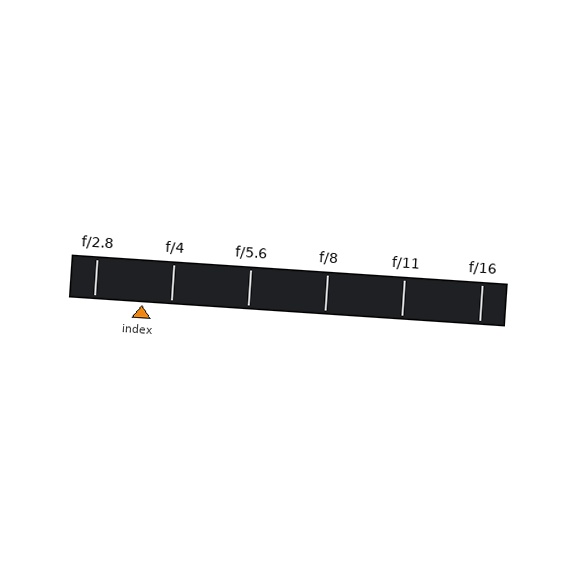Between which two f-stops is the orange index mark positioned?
The index mark is between f/2.8 and f/4.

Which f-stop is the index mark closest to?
The index mark is closest to f/4.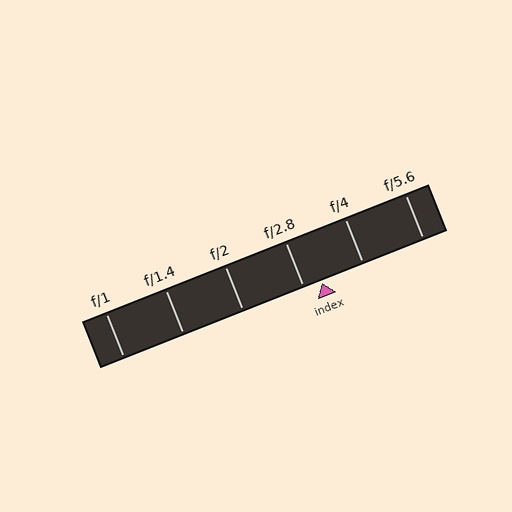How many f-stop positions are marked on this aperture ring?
There are 6 f-stop positions marked.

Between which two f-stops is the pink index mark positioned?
The index mark is between f/2.8 and f/4.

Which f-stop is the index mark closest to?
The index mark is closest to f/2.8.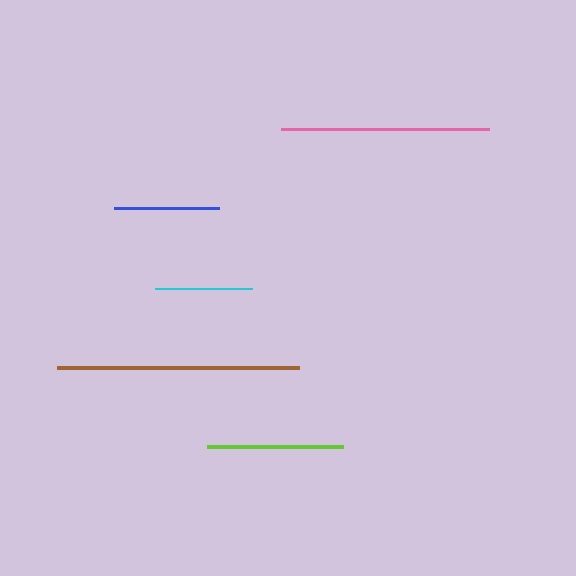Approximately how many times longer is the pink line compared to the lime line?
The pink line is approximately 1.5 times the length of the lime line.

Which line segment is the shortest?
The cyan line is the shortest at approximately 96 pixels.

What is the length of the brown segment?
The brown segment is approximately 242 pixels long.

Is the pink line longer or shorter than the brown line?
The brown line is longer than the pink line.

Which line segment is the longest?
The brown line is the longest at approximately 242 pixels.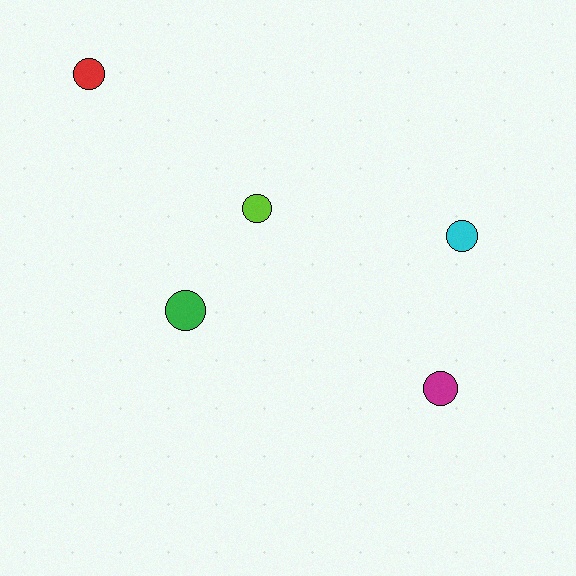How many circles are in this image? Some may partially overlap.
There are 5 circles.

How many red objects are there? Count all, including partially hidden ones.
There is 1 red object.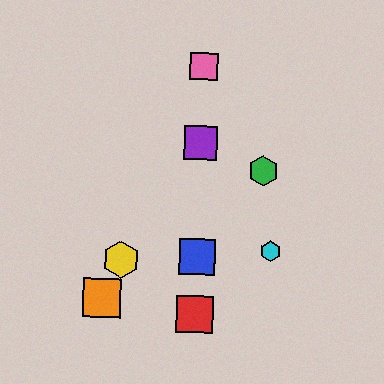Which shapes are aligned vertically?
The red square, the blue square, the purple square, the pink square are aligned vertically.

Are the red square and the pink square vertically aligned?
Yes, both are at x≈195.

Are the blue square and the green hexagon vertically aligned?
No, the blue square is at x≈197 and the green hexagon is at x≈263.